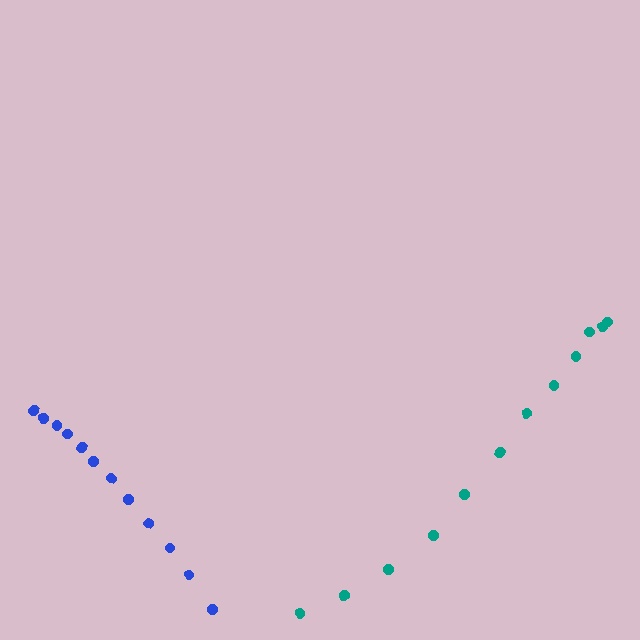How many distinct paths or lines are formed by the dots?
There are 2 distinct paths.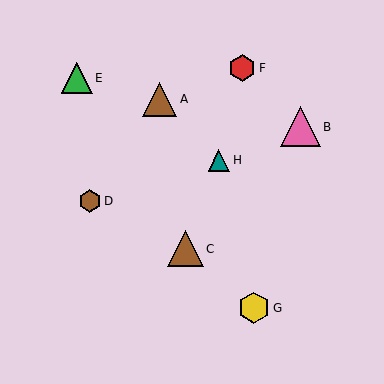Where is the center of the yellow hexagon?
The center of the yellow hexagon is at (254, 308).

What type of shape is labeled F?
Shape F is a red hexagon.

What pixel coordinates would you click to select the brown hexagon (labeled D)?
Click at (90, 201) to select the brown hexagon D.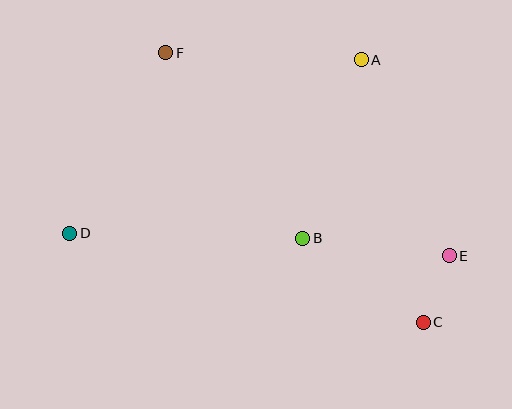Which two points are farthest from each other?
Points D and E are farthest from each other.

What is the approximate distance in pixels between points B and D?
The distance between B and D is approximately 233 pixels.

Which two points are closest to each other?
Points C and E are closest to each other.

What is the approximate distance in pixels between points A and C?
The distance between A and C is approximately 270 pixels.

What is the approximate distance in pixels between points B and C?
The distance between B and C is approximately 147 pixels.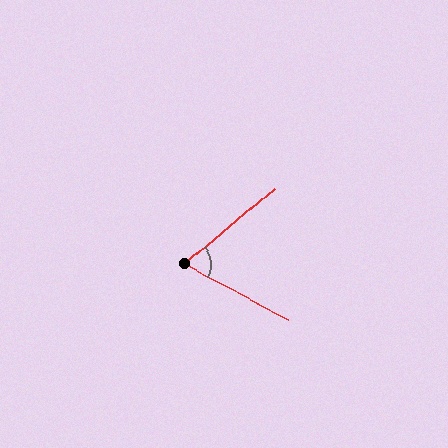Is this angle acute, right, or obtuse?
It is acute.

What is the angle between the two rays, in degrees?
Approximately 68 degrees.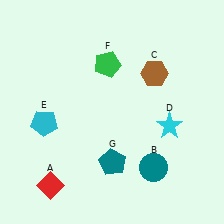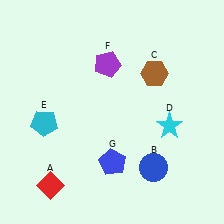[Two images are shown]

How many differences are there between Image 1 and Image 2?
There are 3 differences between the two images.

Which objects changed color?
B changed from teal to blue. F changed from green to purple. G changed from teal to blue.